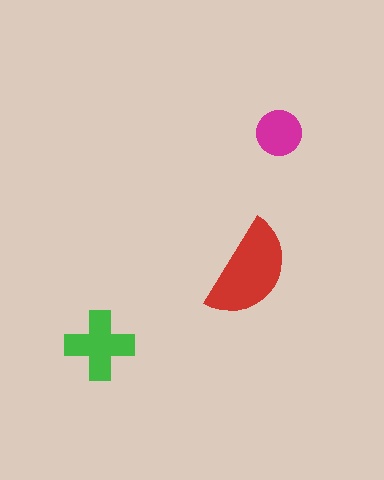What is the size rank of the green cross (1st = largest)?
2nd.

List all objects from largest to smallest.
The red semicircle, the green cross, the magenta circle.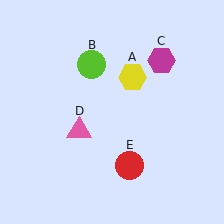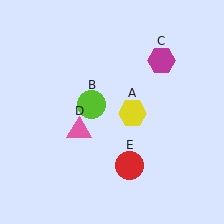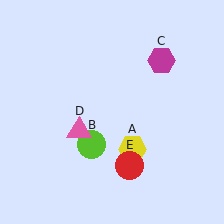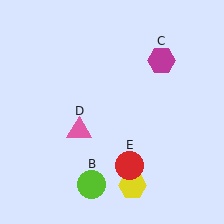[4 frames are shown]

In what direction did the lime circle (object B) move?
The lime circle (object B) moved down.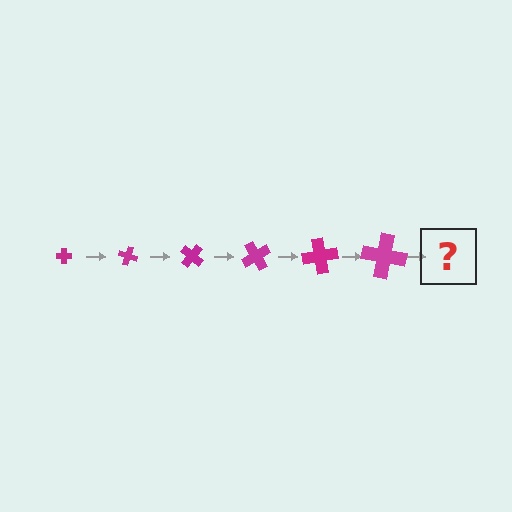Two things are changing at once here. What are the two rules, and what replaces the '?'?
The two rules are that the cross grows larger each step and it rotates 20 degrees each step. The '?' should be a cross, larger than the previous one and rotated 120 degrees from the start.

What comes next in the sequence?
The next element should be a cross, larger than the previous one and rotated 120 degrees from the start.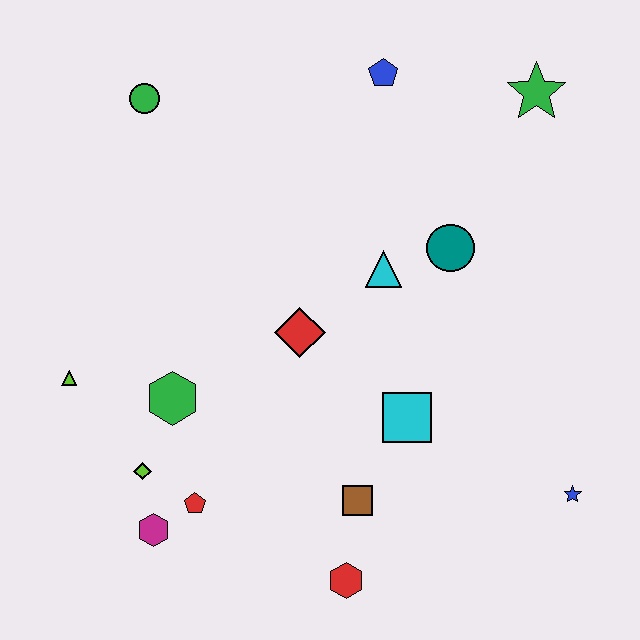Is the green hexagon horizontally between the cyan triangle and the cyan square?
No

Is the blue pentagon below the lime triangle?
No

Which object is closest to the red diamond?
The cyan triangle is closest to the red diamond.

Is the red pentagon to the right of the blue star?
No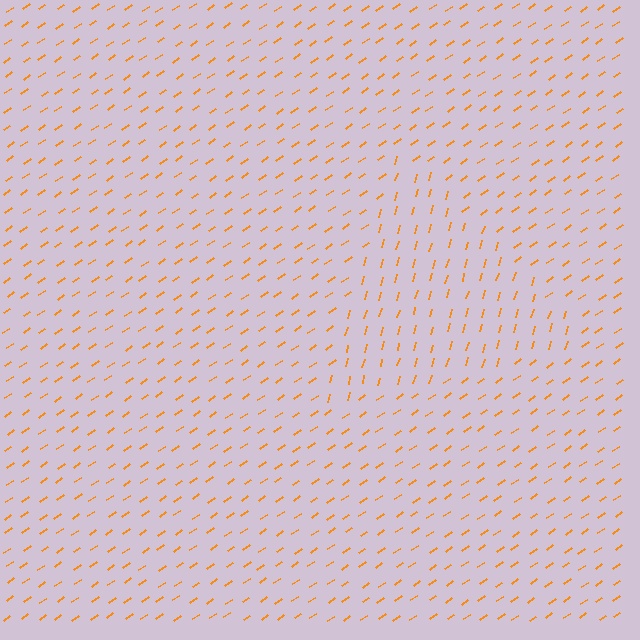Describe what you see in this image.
The image is filled with small orange line segments. A triangle region in the image has lines oriented differently from the surrounding lines, creating a visible texture boundary.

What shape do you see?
I see a triangle.